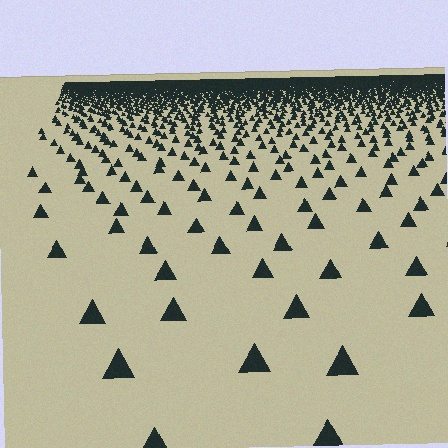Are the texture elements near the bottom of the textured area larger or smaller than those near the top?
Larger. Near the bottom, elements are closer to the viewer and appear at a bigger on-screen size.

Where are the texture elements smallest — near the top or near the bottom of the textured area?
Near the top.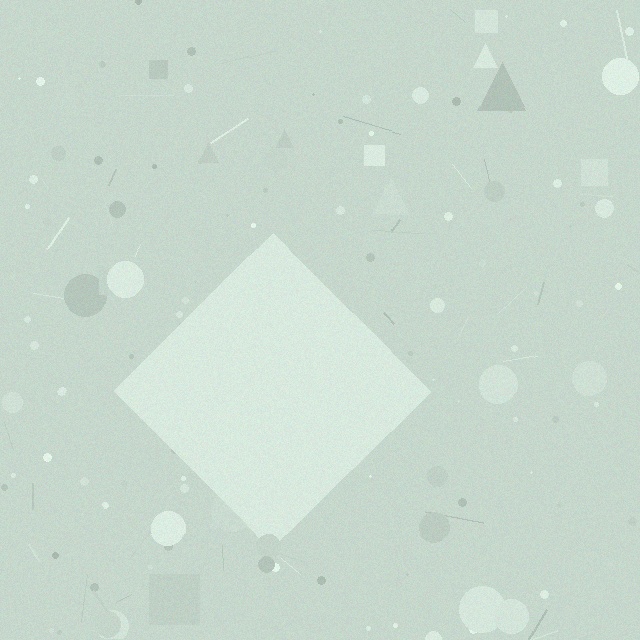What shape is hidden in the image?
A diamond is hidden in the image.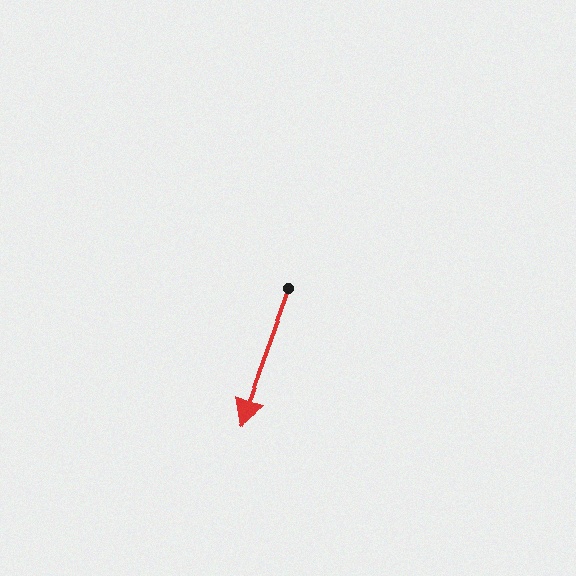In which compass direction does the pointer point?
South.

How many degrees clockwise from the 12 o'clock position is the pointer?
Approximately 200 degrees.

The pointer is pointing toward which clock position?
Roughly 7 o'clock.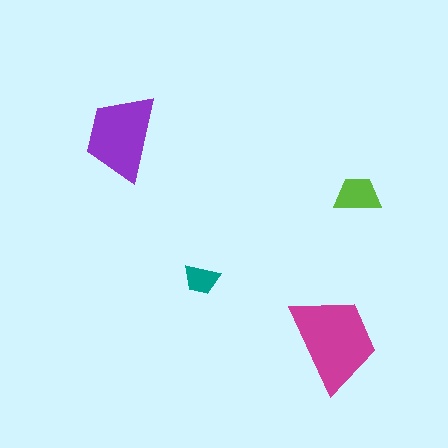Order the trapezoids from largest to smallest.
the magenta one, the purple one, the lime one, the teal one.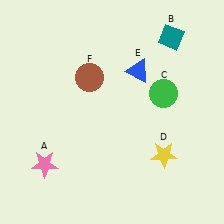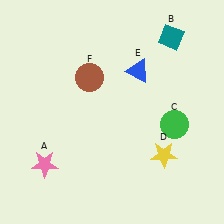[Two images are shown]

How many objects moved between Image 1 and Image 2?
1 object moved between the two images.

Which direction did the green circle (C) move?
The green circle (C) moved down.